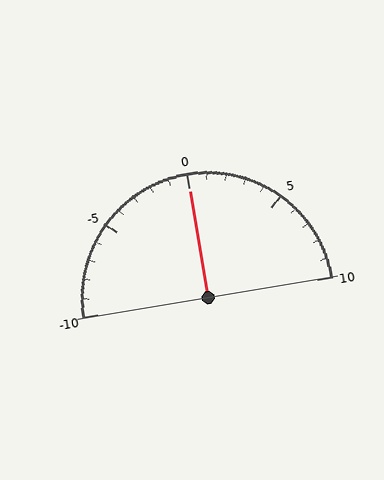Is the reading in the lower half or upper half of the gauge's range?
The reading is in the upper half of the range (-10 to 10).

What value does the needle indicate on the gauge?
The needle indicates approximately 0.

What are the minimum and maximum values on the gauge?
The gauge ranges from -10 to 10.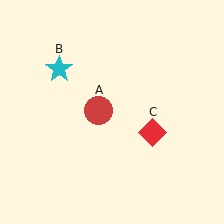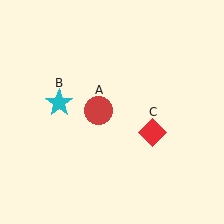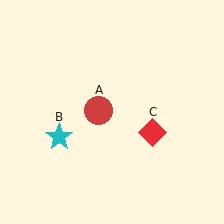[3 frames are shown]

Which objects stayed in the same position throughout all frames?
Red circle (object A) and red diamond (object C) remained stationary.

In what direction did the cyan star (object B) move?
The cyan star (object B) moved down.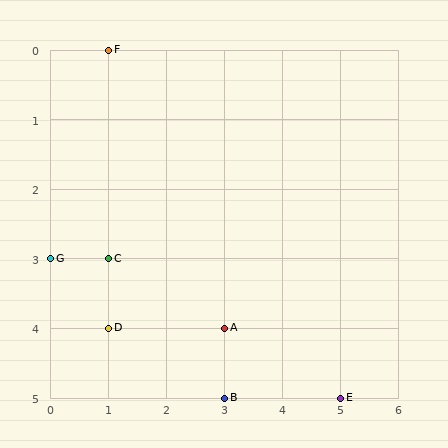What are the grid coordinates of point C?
Point C is at grid coordinates (1, 3).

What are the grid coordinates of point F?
Point F is at grid coordinates (1, 0).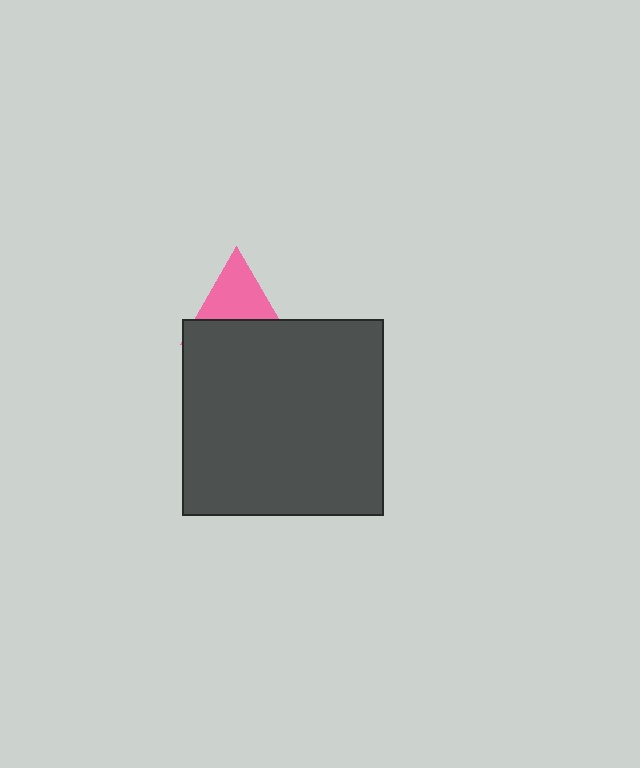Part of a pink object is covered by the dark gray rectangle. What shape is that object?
It is a triangle.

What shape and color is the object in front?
The object in front is a dark gray rectangle.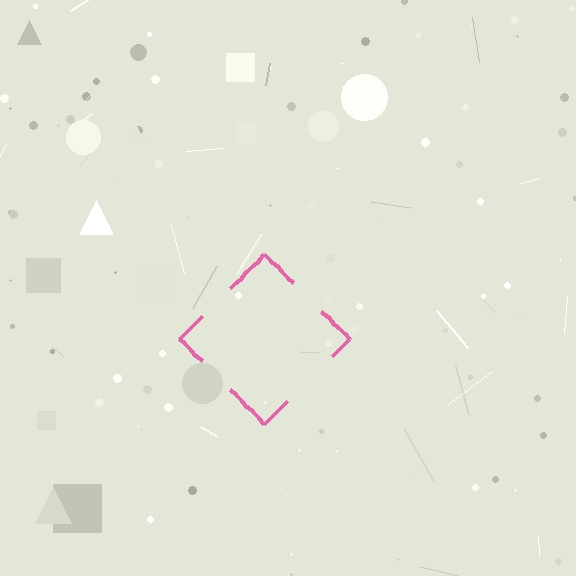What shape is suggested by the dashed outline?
The dashed outline suggests a diamond.